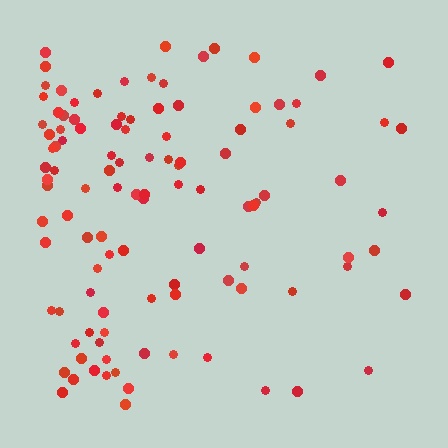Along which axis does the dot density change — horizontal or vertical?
Horizontal.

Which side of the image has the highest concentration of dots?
The left.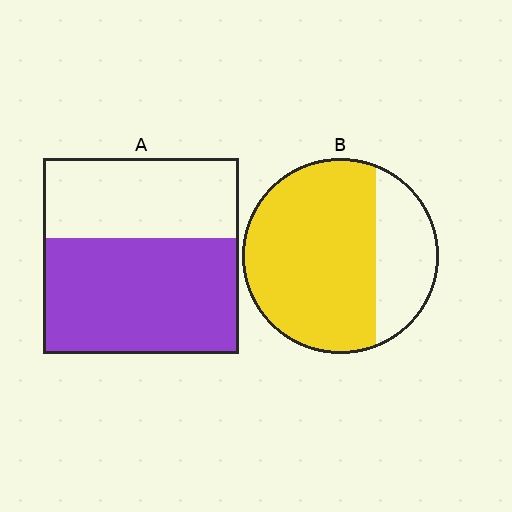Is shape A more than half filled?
Yes.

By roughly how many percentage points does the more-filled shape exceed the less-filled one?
By roughly 15 percentage points (B over A).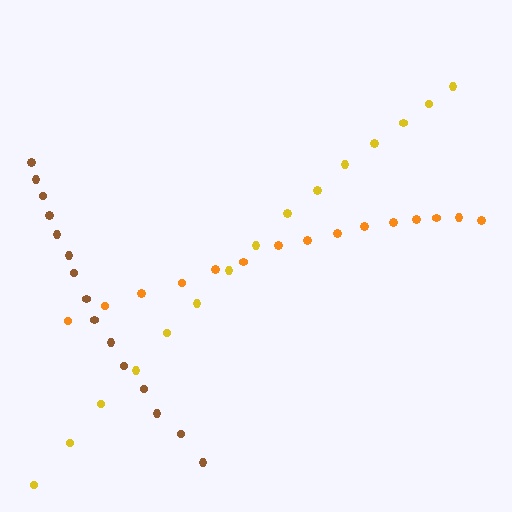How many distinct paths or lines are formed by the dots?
There are 3 distinct paths.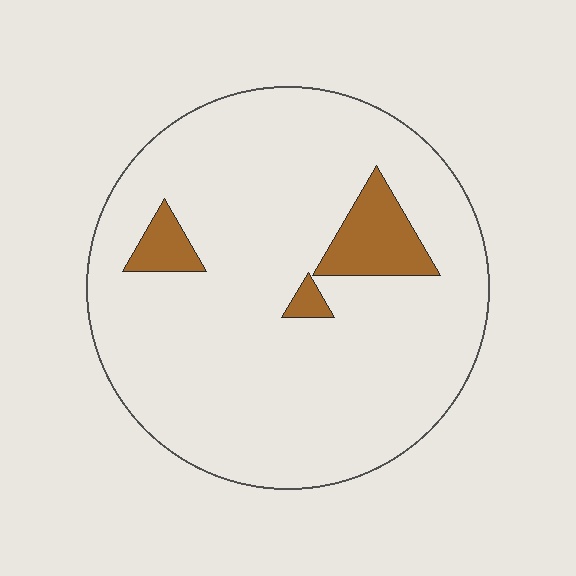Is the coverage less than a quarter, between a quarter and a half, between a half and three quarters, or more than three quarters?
Less than a quarter.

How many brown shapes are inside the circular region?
3.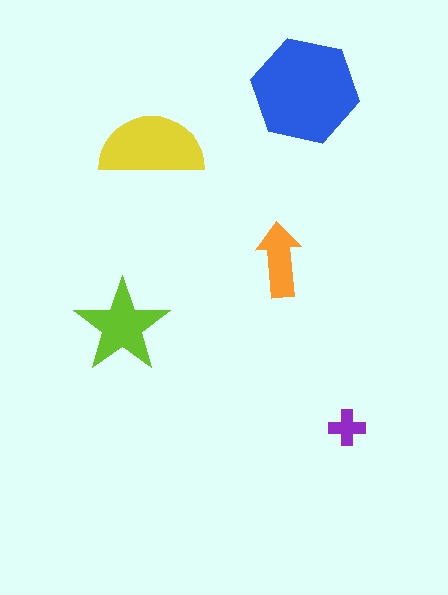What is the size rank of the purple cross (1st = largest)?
5th.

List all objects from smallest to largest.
The purple cross, the orange arrow, the lime star, the yellow semicircle, the blue hexagon.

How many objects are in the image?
There are 5 objects in the image.